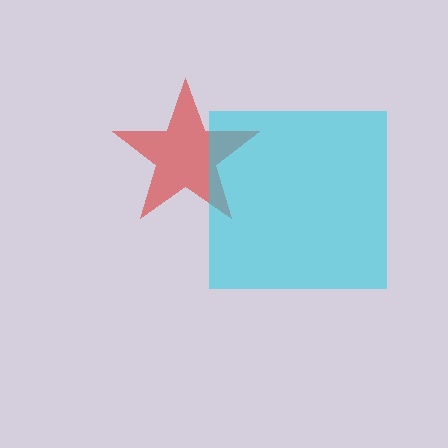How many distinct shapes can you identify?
There are 2 distinct shapes: a red star, a cyan square.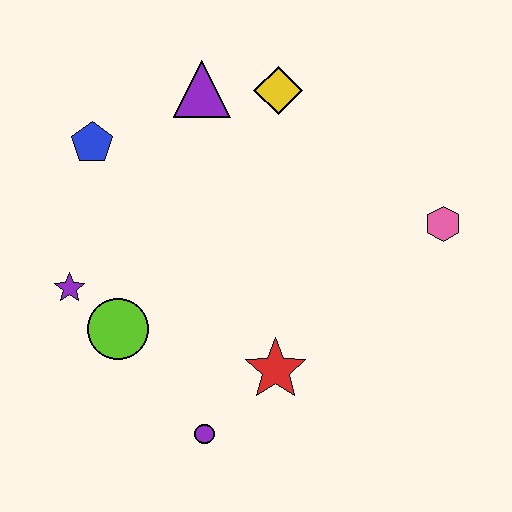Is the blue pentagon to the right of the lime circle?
No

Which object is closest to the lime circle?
The purple star is closest to the lime circle.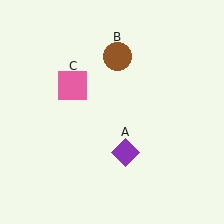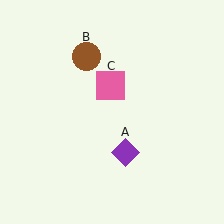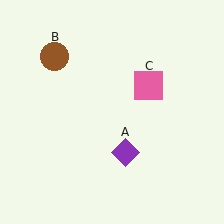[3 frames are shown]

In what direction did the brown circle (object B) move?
The brown circle (object B) moved left.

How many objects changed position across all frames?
2 objects changed position: brown circle (object B), pink square (object C).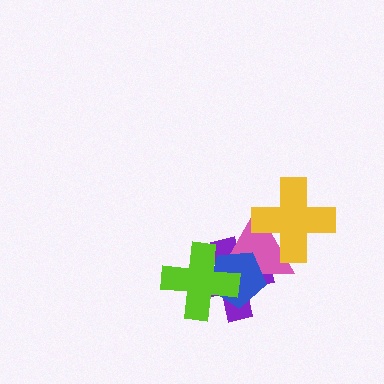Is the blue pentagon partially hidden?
Yes, it is partially covered by another shape.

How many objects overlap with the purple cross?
3 objects overlap with the purple cross.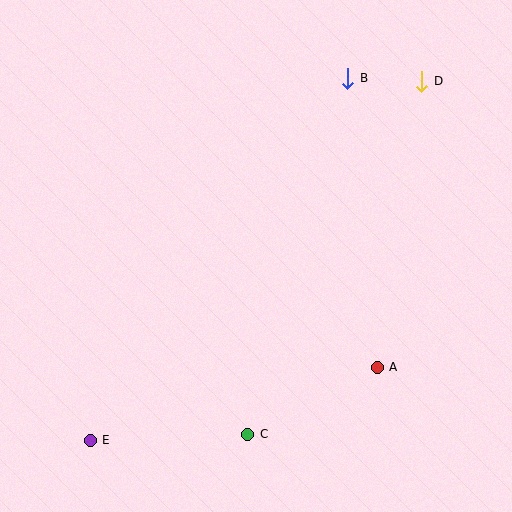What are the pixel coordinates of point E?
Point E is at (90, 440).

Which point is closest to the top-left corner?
Point B is closest to the top-left corner.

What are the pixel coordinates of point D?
Point D is at (422, 81).